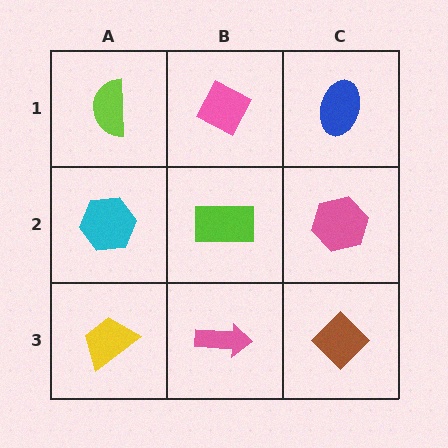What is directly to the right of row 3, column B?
A brown diamond.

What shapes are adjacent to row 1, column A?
A cyan hexagon (row 2, column A), a pink diamond (row 1, column B).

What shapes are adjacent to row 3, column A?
A cyan hexagon (row 2, column A), a pink arrow (row 3, column B).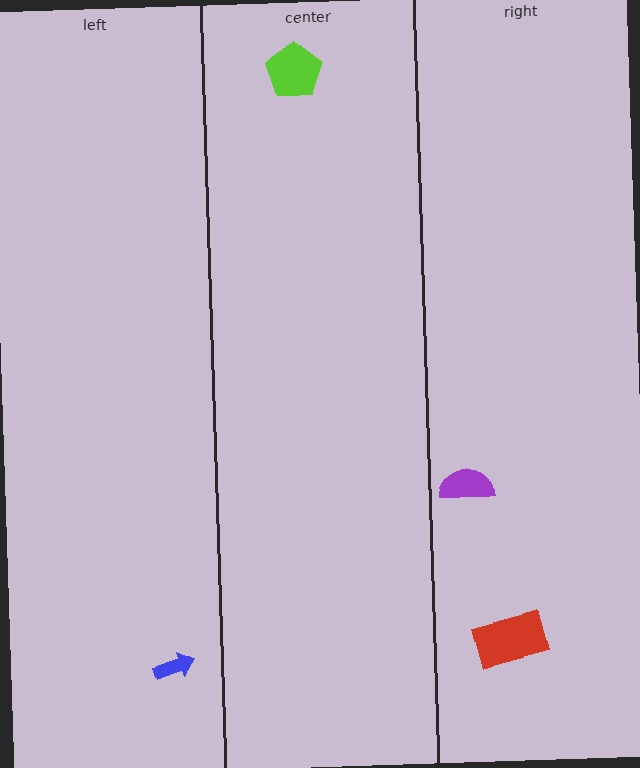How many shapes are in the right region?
2.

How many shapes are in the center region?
1.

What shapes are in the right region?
The red rectangle, the purple semicircle.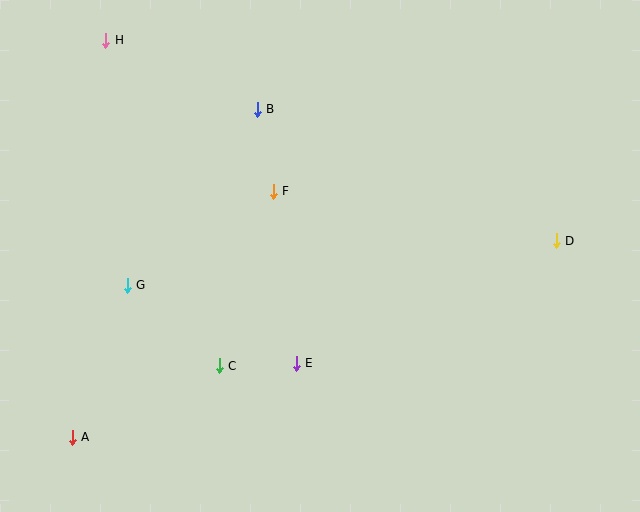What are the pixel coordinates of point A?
Point A is at (72, 437).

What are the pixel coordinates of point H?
Point H is at (106, 40).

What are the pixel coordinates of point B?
Point B is at (257, 109).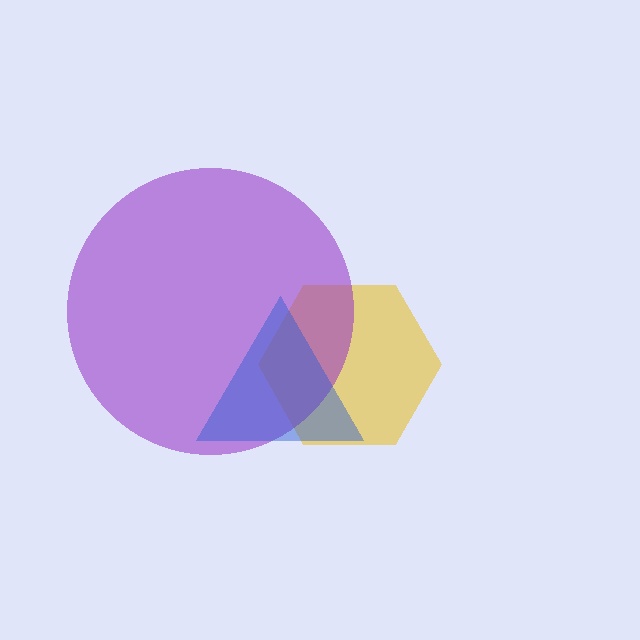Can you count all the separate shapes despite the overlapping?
Yes, there are 3 separate shapes.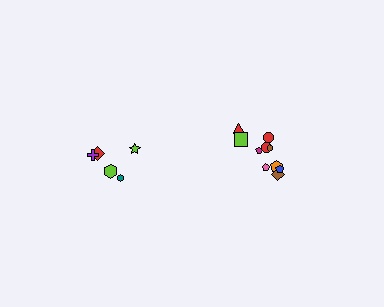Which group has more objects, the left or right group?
The right group.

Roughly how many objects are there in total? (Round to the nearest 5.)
Roughly 15 objects in total.